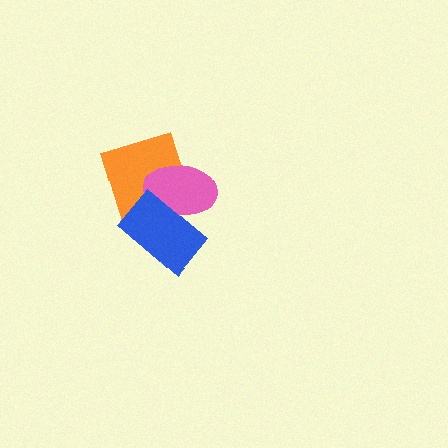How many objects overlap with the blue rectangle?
2 objects overlap with the blue rectangle.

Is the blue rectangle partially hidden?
No, no other shape covers it.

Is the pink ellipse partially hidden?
Yes, it is partially covered by another shape.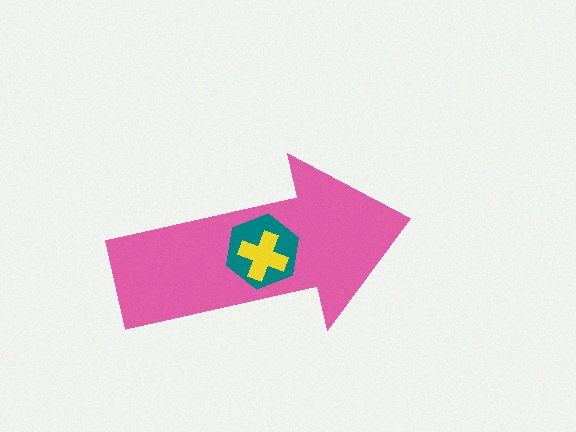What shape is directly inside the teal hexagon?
The yellow cross.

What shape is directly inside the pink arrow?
The teal hexagon.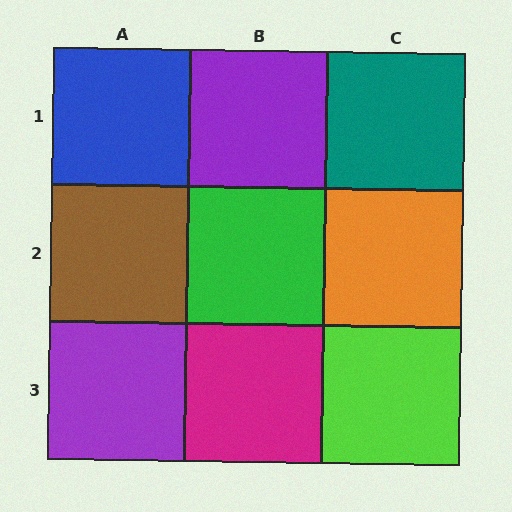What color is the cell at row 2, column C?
Orange.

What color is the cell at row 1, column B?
Purple.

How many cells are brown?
1 cell is brown.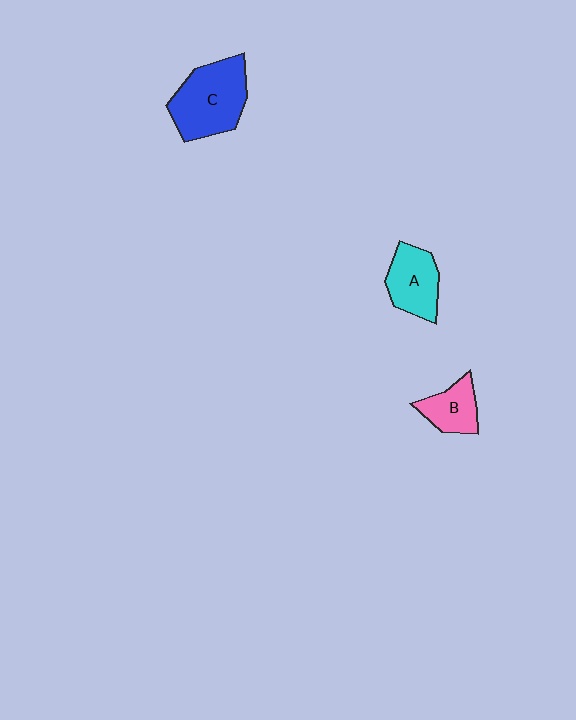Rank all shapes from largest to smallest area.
From largest to smallest: C (blue), A (cyan), B (pink).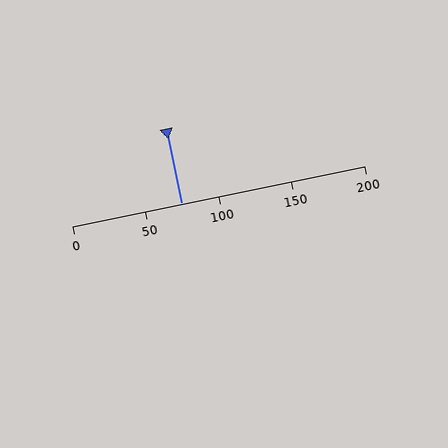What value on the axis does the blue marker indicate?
The marker indicates approximately 75.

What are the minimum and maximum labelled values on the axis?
The axis runs from 0 to 200.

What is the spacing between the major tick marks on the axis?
The major ticks are spaced 50 apart.